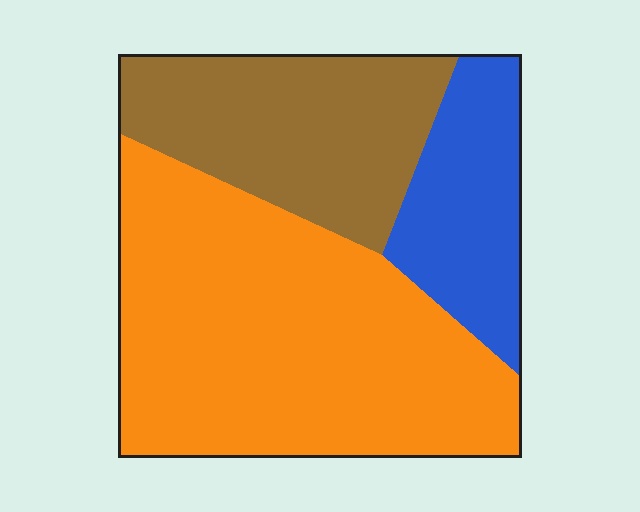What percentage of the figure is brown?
Brown takes up about one quarter (1/4) of the figure.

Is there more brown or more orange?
Orange.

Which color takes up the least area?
Blue, at roughly 20%.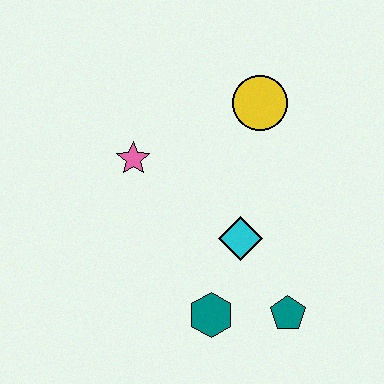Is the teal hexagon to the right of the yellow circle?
No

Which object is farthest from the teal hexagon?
The yellow circle is farthest from the teal hexagon.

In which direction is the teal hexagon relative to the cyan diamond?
The teal hexagon is below the cyan diamond.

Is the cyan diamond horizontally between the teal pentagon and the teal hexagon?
Yes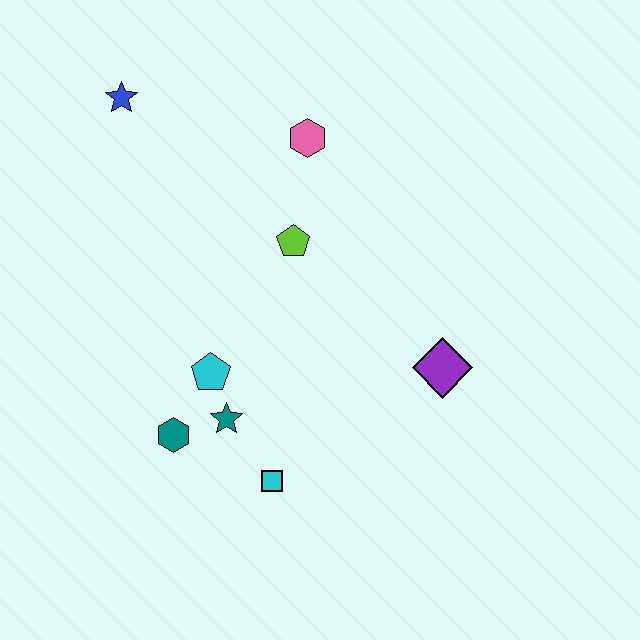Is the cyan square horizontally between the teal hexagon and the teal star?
No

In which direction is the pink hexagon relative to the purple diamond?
The pink hexagon is above the purple diamond.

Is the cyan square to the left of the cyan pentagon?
No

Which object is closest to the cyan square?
The teal star is closest to the cyan square.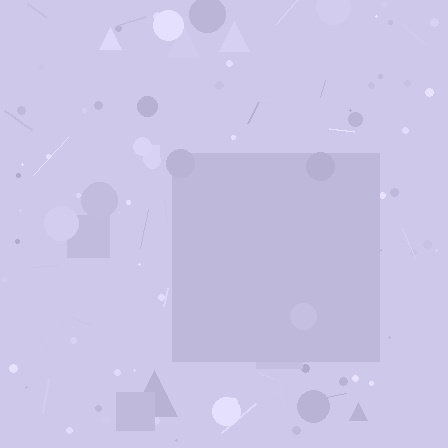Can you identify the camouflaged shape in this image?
The camouflaged shape is a square.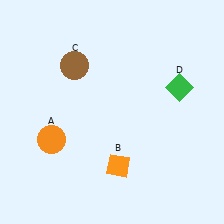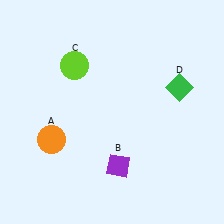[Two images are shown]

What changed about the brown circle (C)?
In Image 1, C is brown. In Image 2, it changed to lime.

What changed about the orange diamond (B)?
In Image 1, B is orange. In Image 2, it changed to purple.